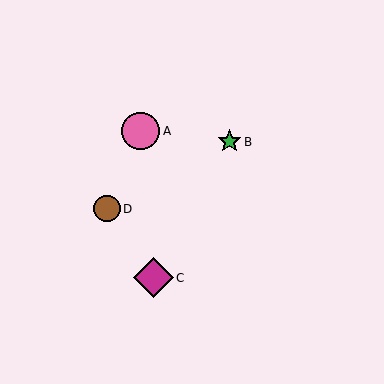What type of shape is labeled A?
Shape A is a pink circle.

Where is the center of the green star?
The center of the green star is at (229, 142).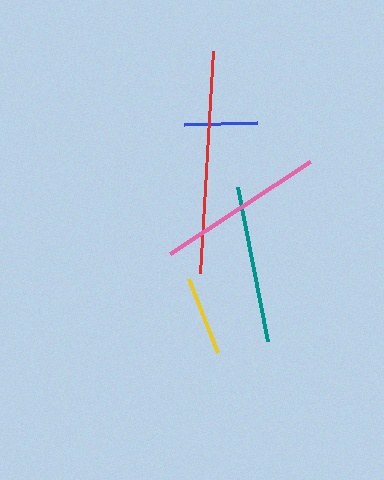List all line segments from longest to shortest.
From longest to shortest: red, pink, teal, yellow, blue.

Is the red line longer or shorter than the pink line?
The red line is longer than the pink line.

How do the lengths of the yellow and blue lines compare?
The yellow and blue lines are approximately the same length.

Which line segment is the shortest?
The blue line is the shortest at approximately 73 pixels.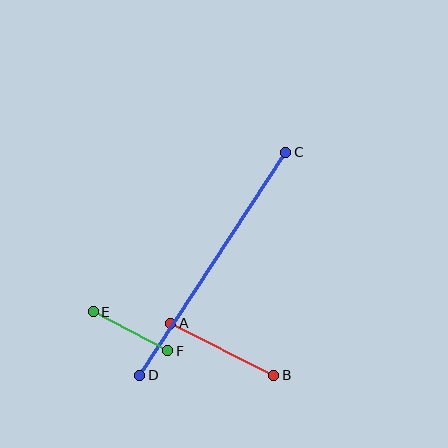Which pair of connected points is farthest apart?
Points C and D are farthest apart.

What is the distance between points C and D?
The distance is approximately 266 pixels.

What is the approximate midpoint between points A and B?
The midpoint is at approximately (222, 349) pixels.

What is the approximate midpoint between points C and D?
The midpoint is at approximately (213, 264) pixels.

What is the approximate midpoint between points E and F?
The midpoint is at approximately (130, 331) pixels.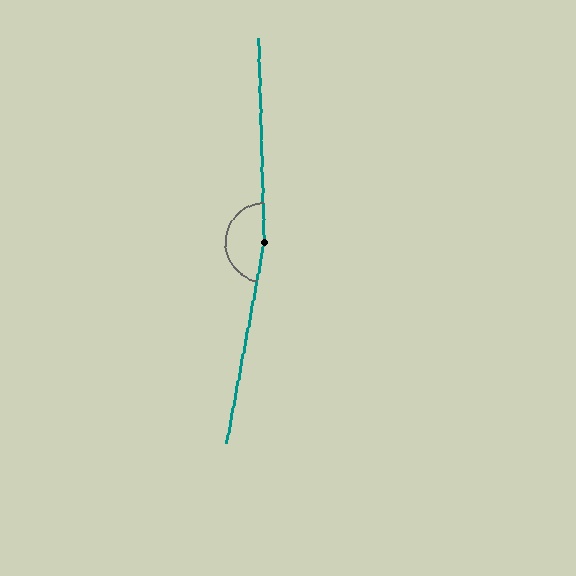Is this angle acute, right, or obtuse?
It is obtuse.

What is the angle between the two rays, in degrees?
Approximately 168 degrees.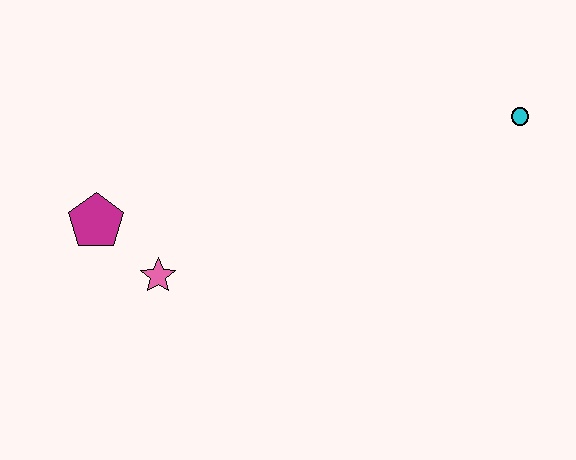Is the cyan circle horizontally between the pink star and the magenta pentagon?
No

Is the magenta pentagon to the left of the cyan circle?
Yes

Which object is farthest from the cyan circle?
The magenta pentagon is farthest from the cyan circle.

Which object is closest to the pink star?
The magenta pentagon is closest to the pink star.